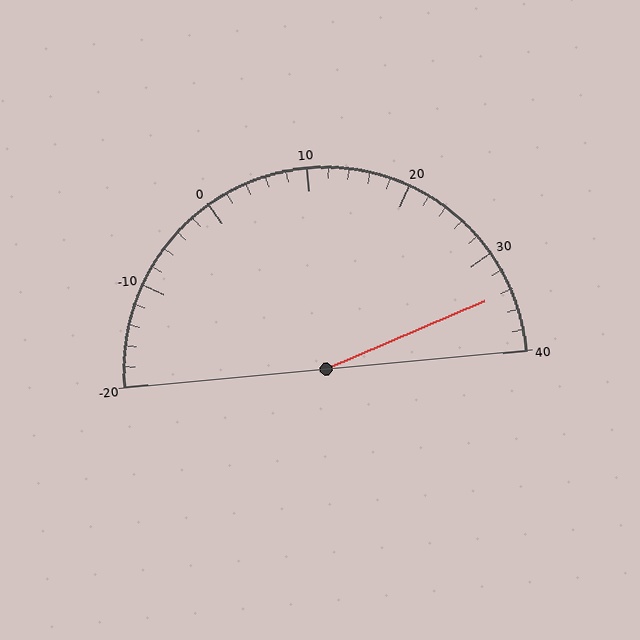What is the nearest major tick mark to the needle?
The nearest major tick mark is 30.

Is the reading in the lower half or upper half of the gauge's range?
The reading is in the upper half of the range (-20 to 40).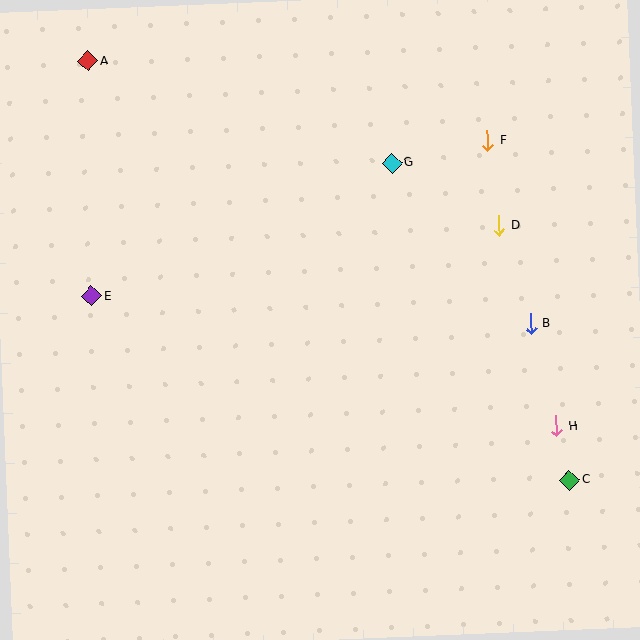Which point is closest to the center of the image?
Point G at (392, 163) is closest to the center.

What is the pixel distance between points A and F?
The distance between A and F is 407 pixels.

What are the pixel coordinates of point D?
Point D is at (499, 225).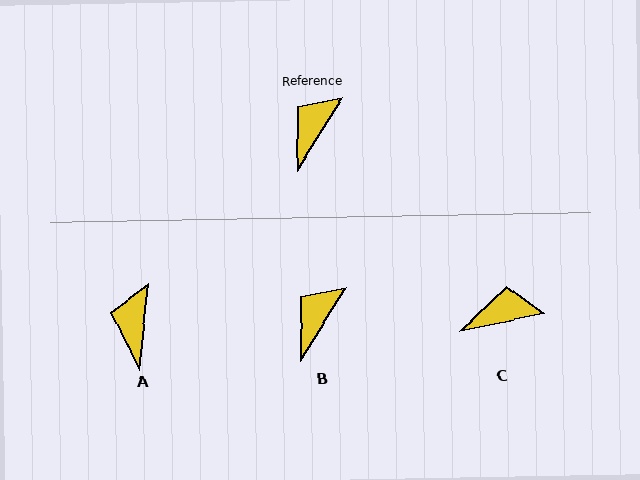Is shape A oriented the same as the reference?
No, it is off by about 26 degrees.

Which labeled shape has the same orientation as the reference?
B.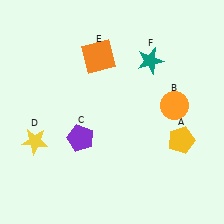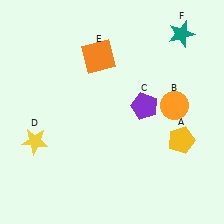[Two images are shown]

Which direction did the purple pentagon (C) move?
The purple pentagon (C) moved right.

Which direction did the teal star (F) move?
The teal star (F) moved right.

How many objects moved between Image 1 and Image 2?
2 objects moved between the two images.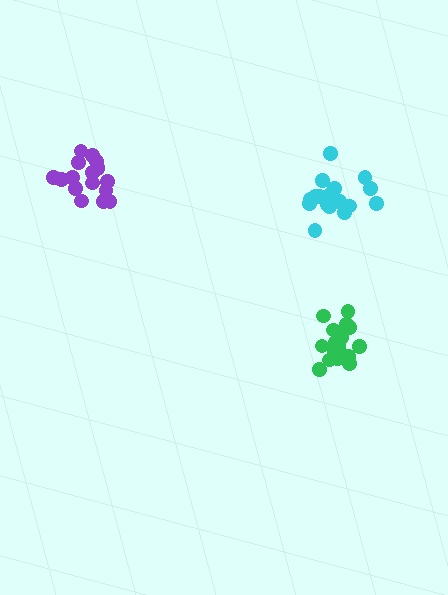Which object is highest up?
The purple cluster is topmost.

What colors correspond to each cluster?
The clusters are colored: cyan, green, purple.